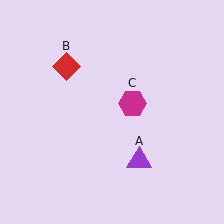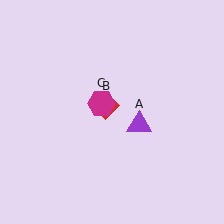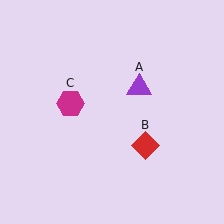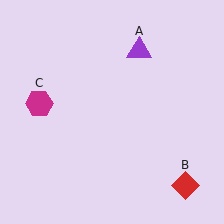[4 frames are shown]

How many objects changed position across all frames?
3 objects changed position: purple triangle (object A), red diamond (object B), magenta hexagon (object C).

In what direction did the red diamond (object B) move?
The red diamond (object B) moved down and to the right.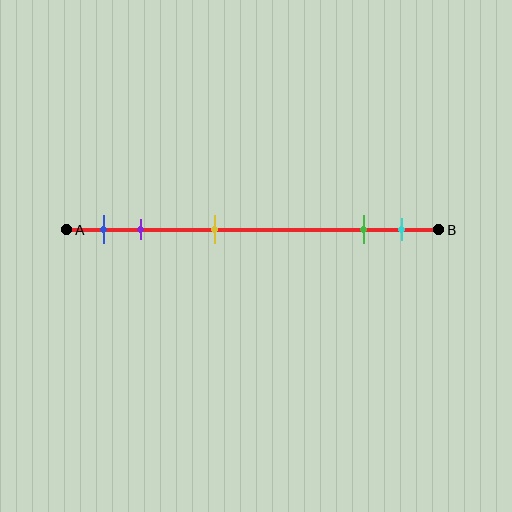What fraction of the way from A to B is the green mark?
The green mark is approximately 80% (0.8) of the way from A to B.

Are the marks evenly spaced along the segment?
No, the marks are not evenly spaced.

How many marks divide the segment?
There are 5 marks dividing the segment.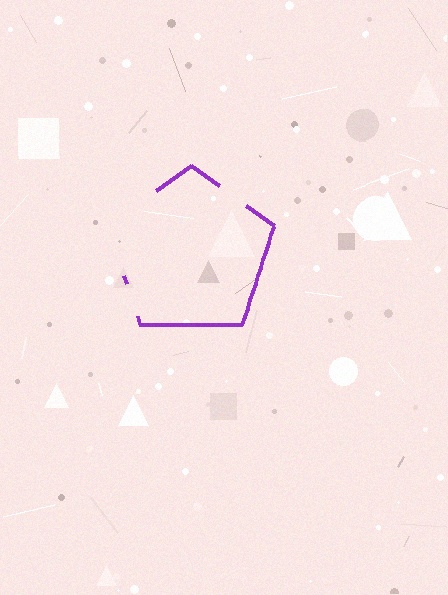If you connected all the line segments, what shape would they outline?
They would outline a pentagon.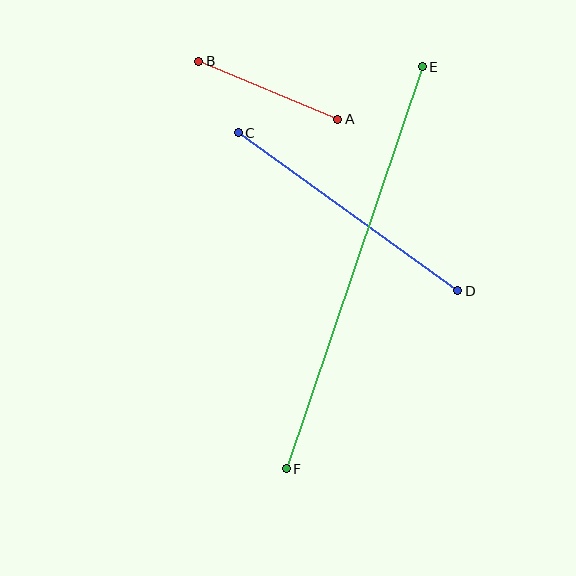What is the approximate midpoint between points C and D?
The midpoint is at approximately (348, 212) pixels.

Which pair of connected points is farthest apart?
Points E and F are farthest apart.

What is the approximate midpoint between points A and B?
The midpoint is at approximately (268, 90) pixels.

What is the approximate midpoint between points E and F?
The midpoint is at approximately (354, 268) pixels.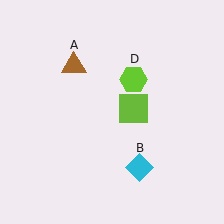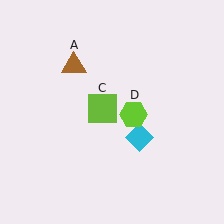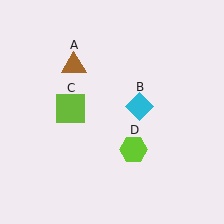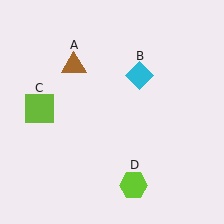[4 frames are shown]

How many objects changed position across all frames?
3 objects changed position: cyan diamond (object B), lime square (object C), lime hexagon (object D).